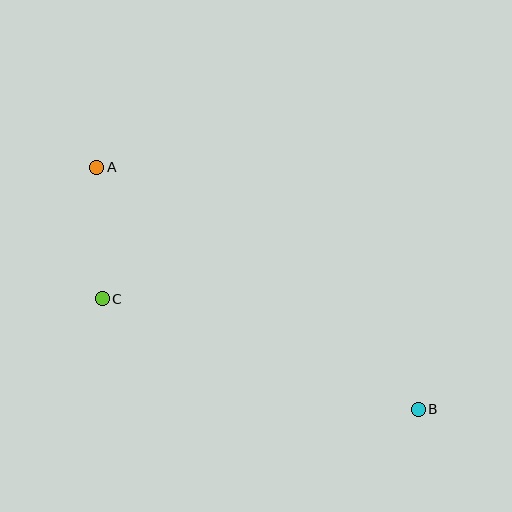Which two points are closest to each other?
Points A and C are closest to each other.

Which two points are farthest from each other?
Points A and B are farthest from each other.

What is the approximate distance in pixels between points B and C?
The distance between B and C is approximately 335 pixels.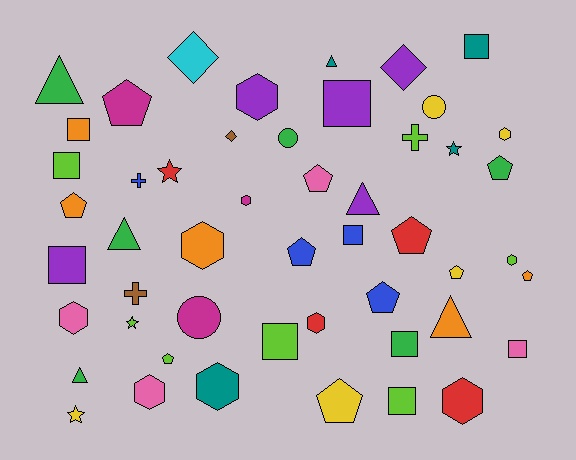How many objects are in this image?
There are 50 objects.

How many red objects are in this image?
There are 4 red objects.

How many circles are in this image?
There are 3 circles.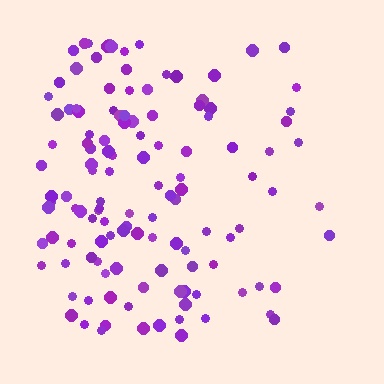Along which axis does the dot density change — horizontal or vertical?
Horizontal.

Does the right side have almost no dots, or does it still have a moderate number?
Still a moderate number, just noticeably fewer than the left.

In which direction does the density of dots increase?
From right to left, with the left side densest.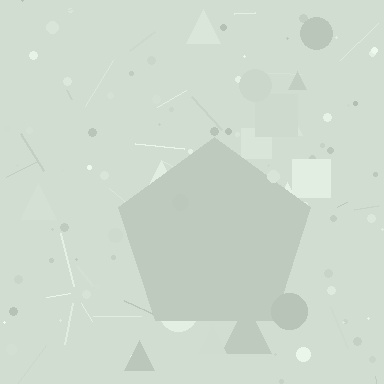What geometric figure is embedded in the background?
A pentagon is embedded in the background.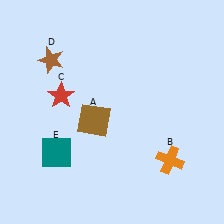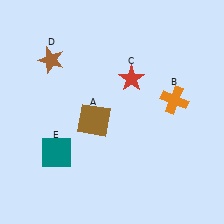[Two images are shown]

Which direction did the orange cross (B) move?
The orange cross (B) moved up.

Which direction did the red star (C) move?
The red star (C) moved right.